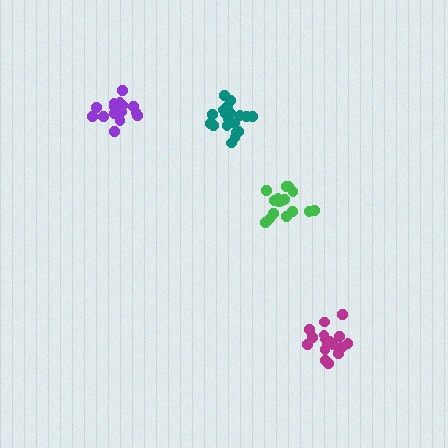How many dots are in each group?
Group 1: 18 dots, Group 2: 20 dots, Group 3: 18 dots, Group 4: 17 dots (73 total).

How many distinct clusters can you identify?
There are 4 distinct clusters.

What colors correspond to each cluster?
The clusters are colored: green, teal, purple, magenta.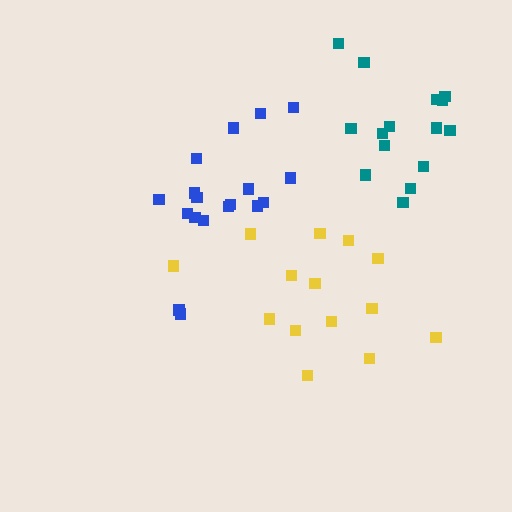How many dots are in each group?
Group 1: 14 dots, Group 2: 15 dots, Group 3: 18 dots (47 total).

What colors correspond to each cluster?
The clusters are colored: yellow, teal, blue.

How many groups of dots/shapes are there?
There are 3 groups.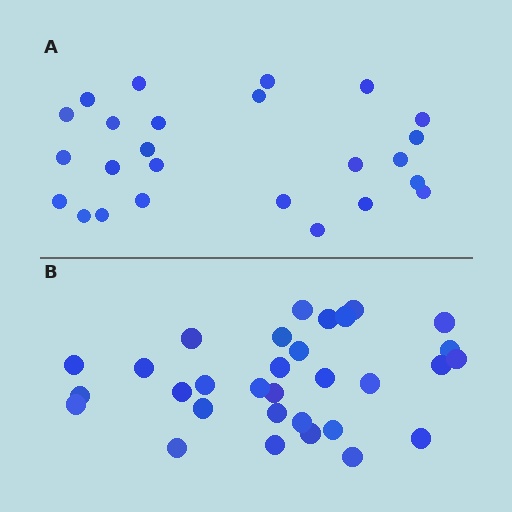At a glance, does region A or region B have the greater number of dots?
Region B (the bottom region) has more dots.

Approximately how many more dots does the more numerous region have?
Region B has about 6 more dots than region A.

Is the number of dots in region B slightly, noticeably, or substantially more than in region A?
Region B has only slightly more — the two regions are fairly close. The ratio is roughly 1.2 to 1.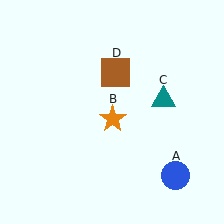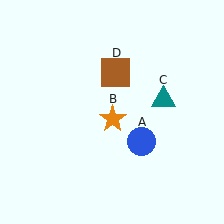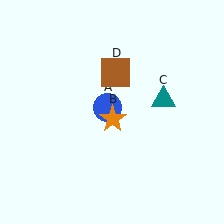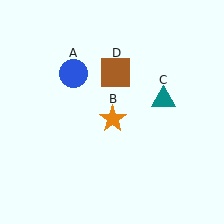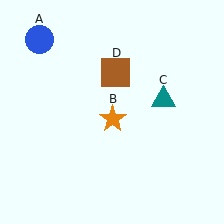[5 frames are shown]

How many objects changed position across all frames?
1 object changed position: blue circle (object A).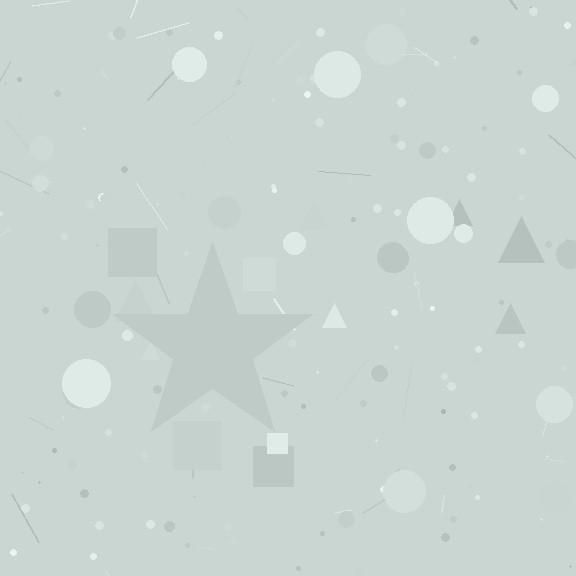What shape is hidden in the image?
A star is hidden in the image.